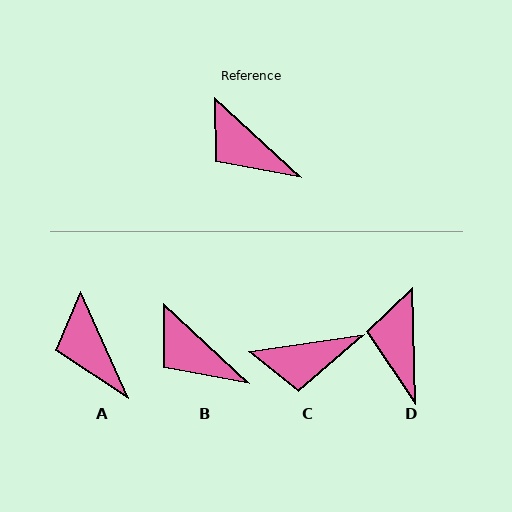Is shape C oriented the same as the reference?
No, it is off by about 51 degrees.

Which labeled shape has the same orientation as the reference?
B.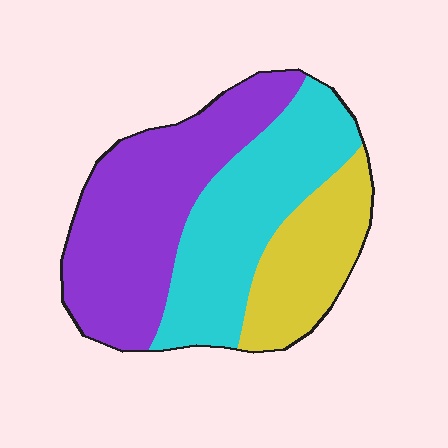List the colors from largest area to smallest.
From largest to smallest: purple, cyan, yellow.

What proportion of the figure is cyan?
Cyan takes up about three eighths (3/8) of the figure.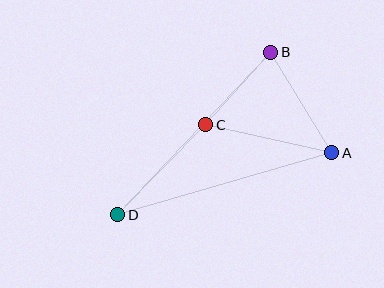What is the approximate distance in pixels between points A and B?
The distance between A and B is approximately 118 pixels.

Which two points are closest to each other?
Points B and C are closest to each other.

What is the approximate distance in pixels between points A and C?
The distance between A and C is approximately 129 pixels.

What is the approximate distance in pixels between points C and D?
The distance between C and D is approximately 126 pixels.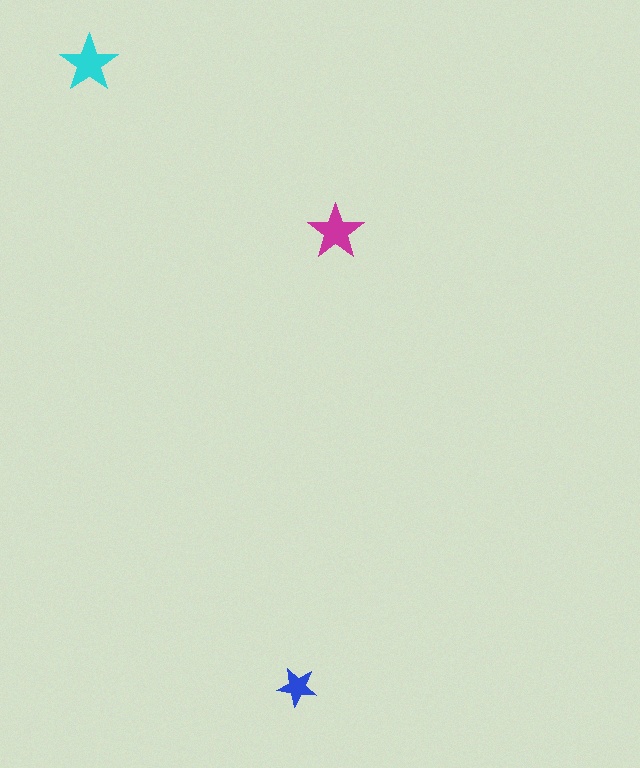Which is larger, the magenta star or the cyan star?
The cyan one.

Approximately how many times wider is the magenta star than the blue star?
About 1.5 times wider.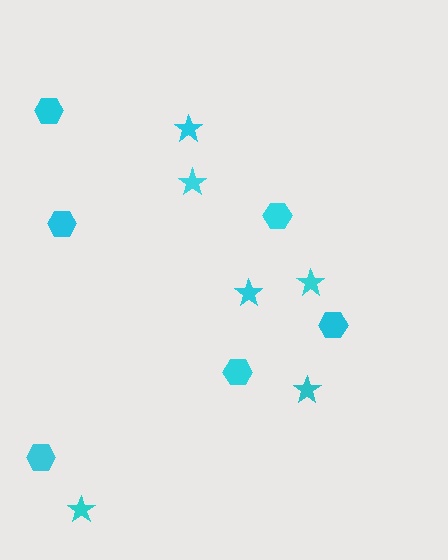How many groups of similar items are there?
There are 2 groups: one group of stars (6) and one group of hexagons (6).